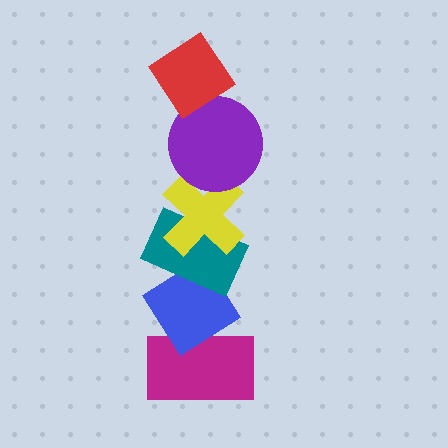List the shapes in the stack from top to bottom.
From top to bottom: the red diamond, the purple circle, the yellow cross, the teal rectangle, the blue diamond, the magenta rectangle.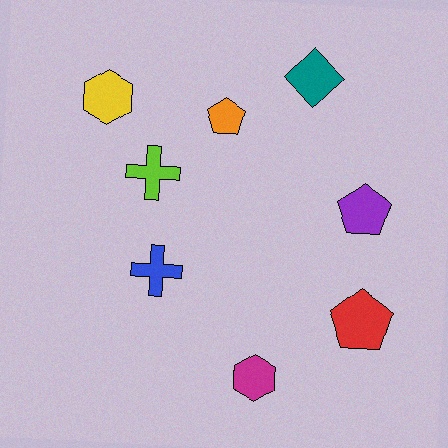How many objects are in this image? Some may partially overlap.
There are 8 objects.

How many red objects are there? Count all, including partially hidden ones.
There is 1 red object.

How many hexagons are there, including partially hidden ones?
There are 2 hexagons.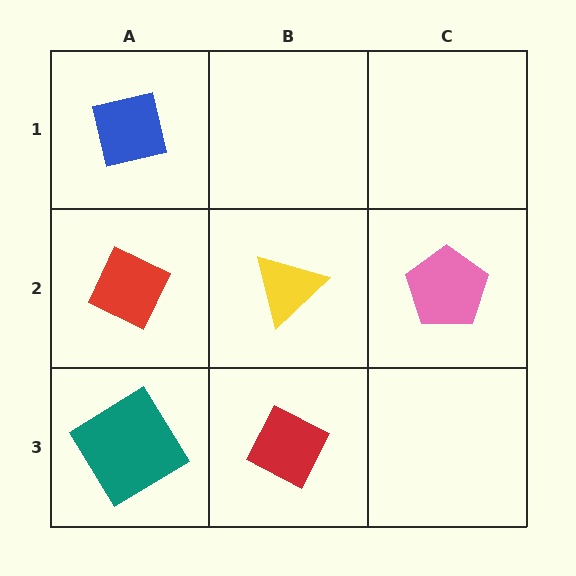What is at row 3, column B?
A red diamond.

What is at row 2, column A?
A red diamond.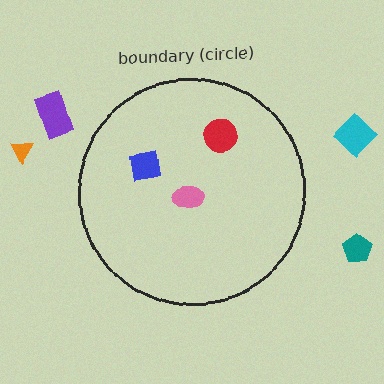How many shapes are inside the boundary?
3 inside, 4 outside.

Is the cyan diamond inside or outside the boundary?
Outside.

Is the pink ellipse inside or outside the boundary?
Inside.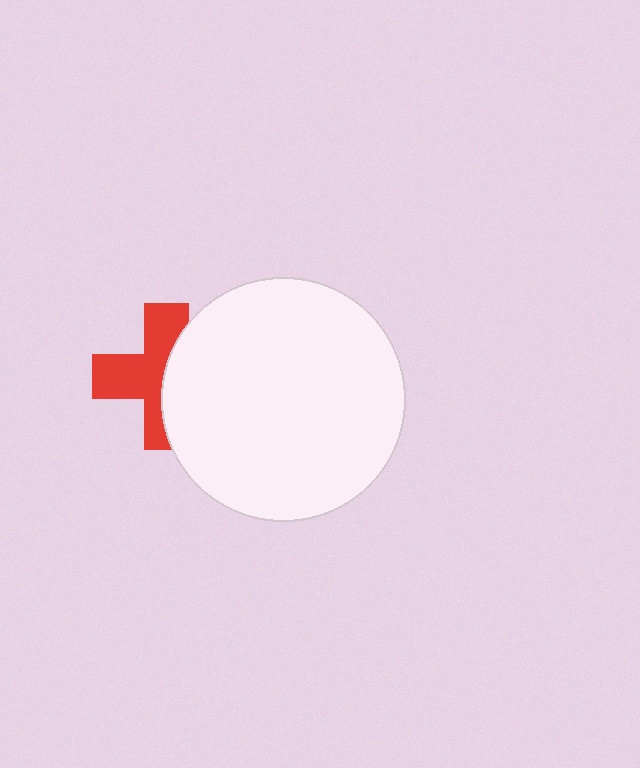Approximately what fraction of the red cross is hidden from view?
Roughly 45% of the red cross is hidden behind the white circle.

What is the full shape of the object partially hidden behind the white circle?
The partially hidden object is a red cross.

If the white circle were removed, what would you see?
You would see the complete red cross.